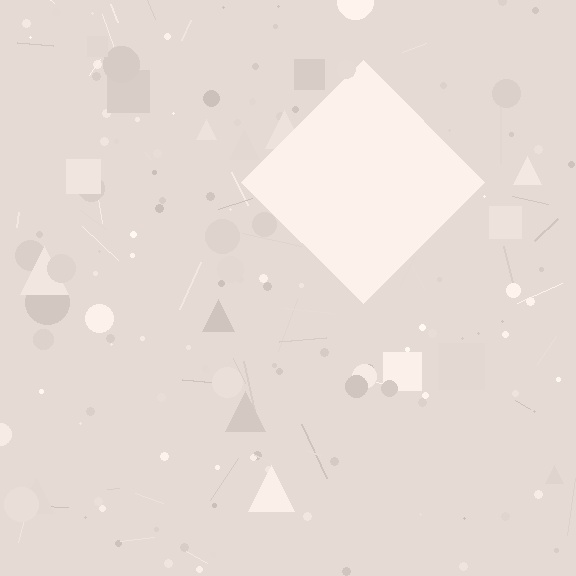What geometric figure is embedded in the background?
A diamond is embedded in the background.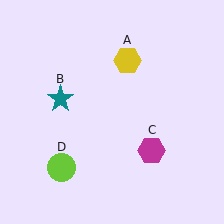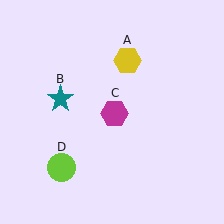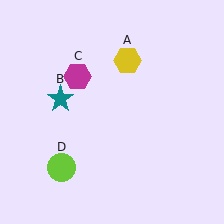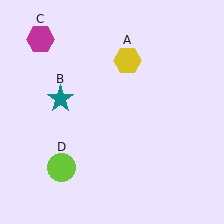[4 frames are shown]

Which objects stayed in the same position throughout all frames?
Yellow hexagon (object A) and teal star (object B) and lime circle (object D) remained stationary.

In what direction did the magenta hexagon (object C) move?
The magenta hexagon (object C) moved up and to the left.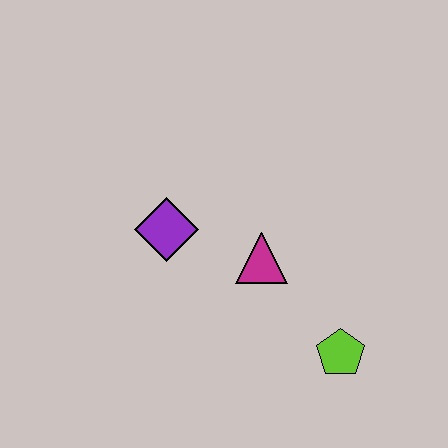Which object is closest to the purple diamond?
The magenta triangle is closest to the purple diamond.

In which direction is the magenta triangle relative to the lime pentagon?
The magenta triangle is above the lime pentagon.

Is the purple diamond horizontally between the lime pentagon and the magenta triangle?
No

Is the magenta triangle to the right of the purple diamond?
Yes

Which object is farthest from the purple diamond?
The lime pentagon is farthest from the purple diamond.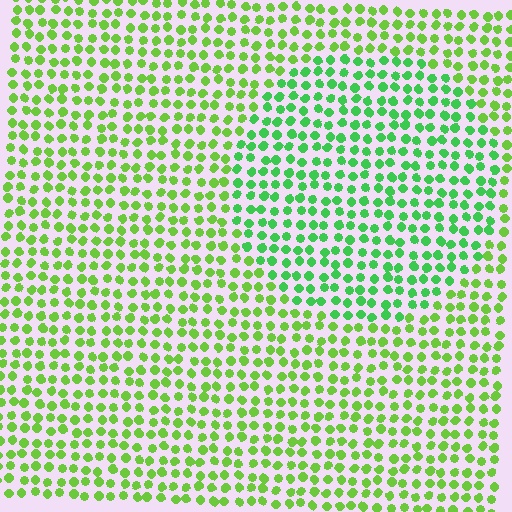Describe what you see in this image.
The image is filled with small lime elements in a uniform arrangement. A circle-shaped region is visible where the elements are tinted to a slightly different hue, forming a subtle color boundary.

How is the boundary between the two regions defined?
The boundary is defined purely by a slight shift in hue (about 29 degrees). Spacing, size, and orientation are identical on both sides.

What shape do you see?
I see a circle.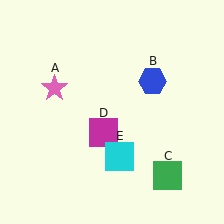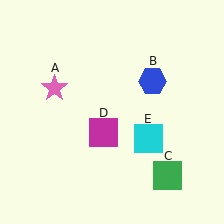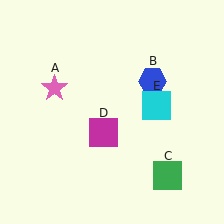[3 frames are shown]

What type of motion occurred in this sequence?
The cyan square (object E) rotated counterclockwise around the center of the scene.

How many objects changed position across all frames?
1 object changed position: cyan square (object E).